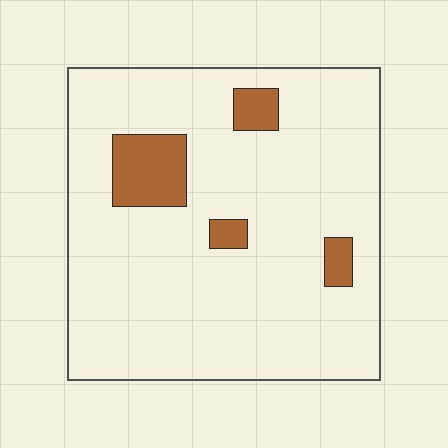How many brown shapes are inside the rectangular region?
4.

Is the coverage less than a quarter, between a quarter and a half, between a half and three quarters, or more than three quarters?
Less than a quarter.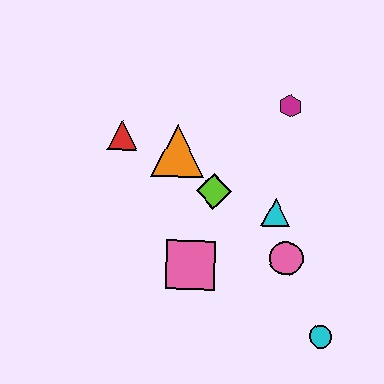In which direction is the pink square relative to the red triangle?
The pink square is below the red triangle.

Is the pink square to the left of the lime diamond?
Yes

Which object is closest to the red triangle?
The orange triangle is closest to the red triangle.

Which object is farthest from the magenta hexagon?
The cyan circle is farthest from the magenta hexagon.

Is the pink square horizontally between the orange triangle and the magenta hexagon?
Yes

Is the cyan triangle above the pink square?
Yes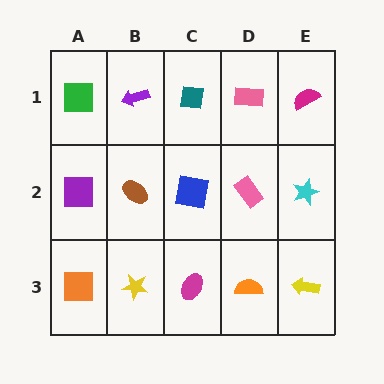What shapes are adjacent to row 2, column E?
A magenta semicircle (row 1, column E), a yellow arrow (row 3, column E), a pink rectangle (row 2, column D).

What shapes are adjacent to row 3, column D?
A pink rectangle (row 2, column D), a magenta ellipse (row 3, column C), a yellow arrow (row 3, column E).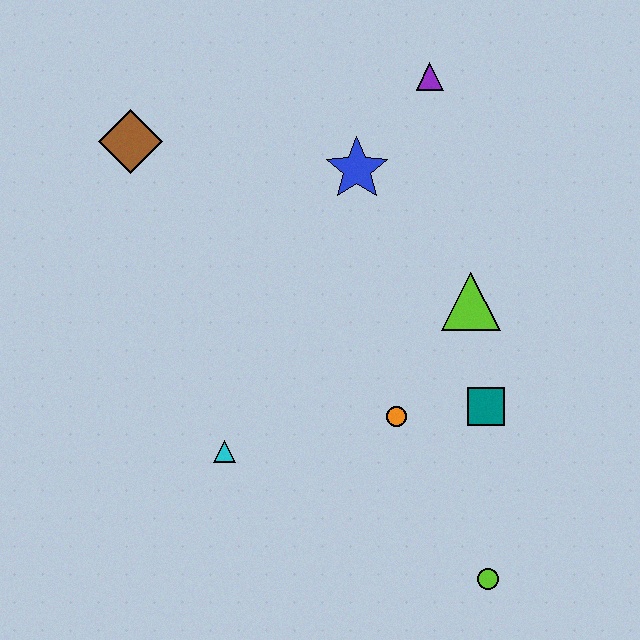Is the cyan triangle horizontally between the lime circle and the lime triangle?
No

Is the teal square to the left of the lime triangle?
No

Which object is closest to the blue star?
The purple triangle is closest to the blue star.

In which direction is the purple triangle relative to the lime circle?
The purple triangle is above the lime circle.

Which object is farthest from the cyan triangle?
The purple triangle is farthest from the cyan triangle.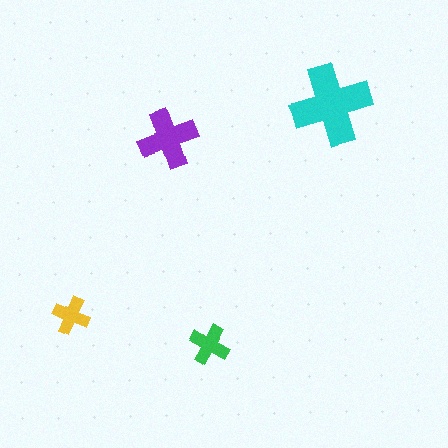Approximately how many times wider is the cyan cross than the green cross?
About 2 times wider.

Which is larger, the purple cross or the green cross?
The purple one.